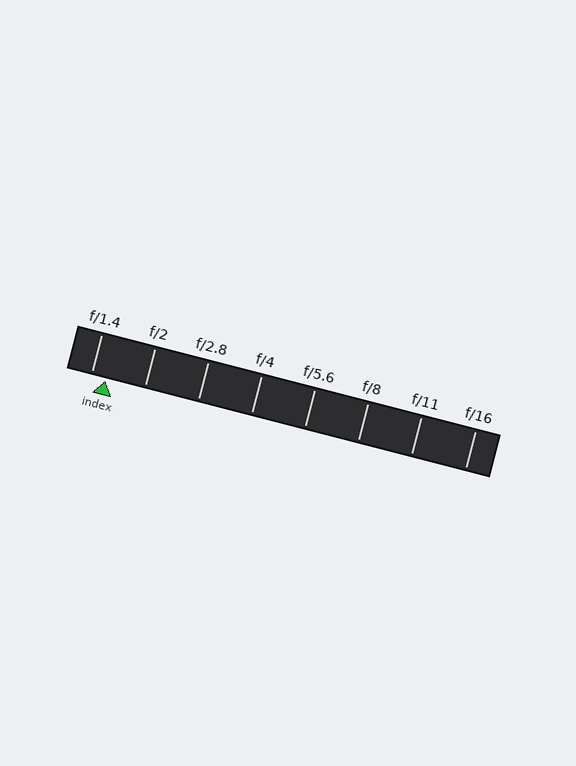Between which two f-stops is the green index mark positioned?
The index mark is between f/1.4 and f/2.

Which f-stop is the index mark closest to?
The index mark is closest to f/1.4.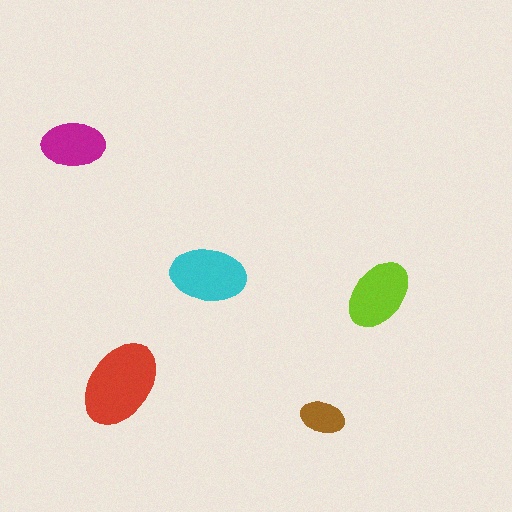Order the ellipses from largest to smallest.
the red one, the cyan one, the lime one, the magenta one, the brown one.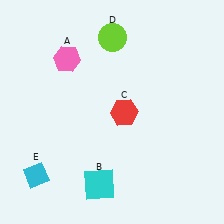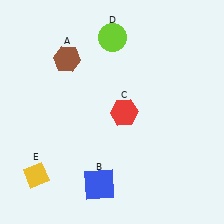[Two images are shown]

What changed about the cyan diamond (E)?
In Image 1, E is cyan. In Image 2, it changed to yellow.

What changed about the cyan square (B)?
In Image 1, B is cyan. In Image 2, it changed to blue.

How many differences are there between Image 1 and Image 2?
There are 3 differences between the two images.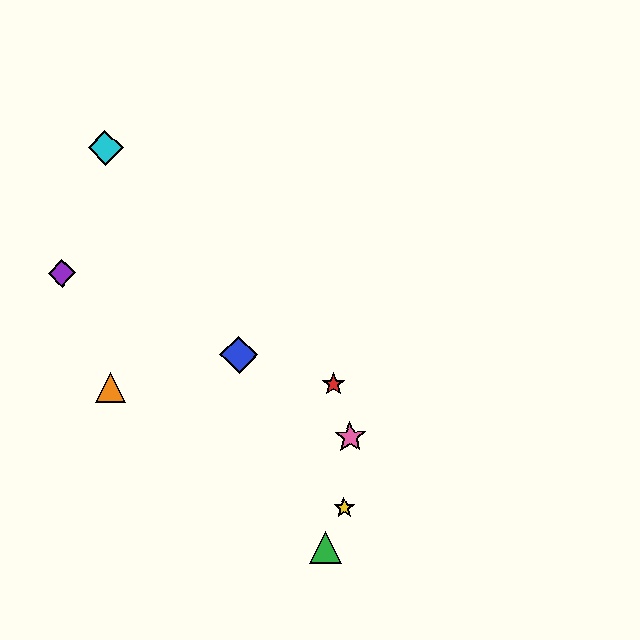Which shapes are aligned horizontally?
The red star, the orange triangle are aligned horizontally.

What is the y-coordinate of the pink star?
The pink star is at y≈437.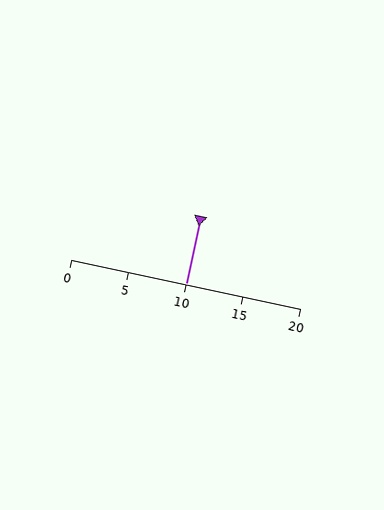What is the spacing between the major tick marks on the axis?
The major ticks are spaced 5 apart.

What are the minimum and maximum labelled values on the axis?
The axis runs from 0 to 20.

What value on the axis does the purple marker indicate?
The marker indicates approximately 10.